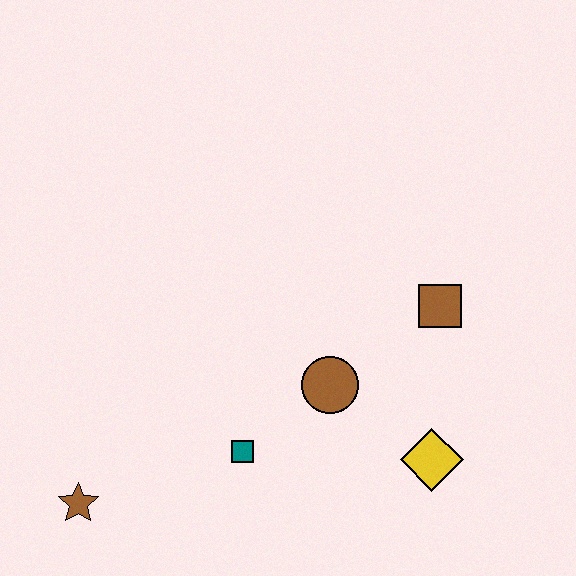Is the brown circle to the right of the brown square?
No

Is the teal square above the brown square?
No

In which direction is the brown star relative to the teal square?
The brown star is to the left of the teal square.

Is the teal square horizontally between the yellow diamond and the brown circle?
No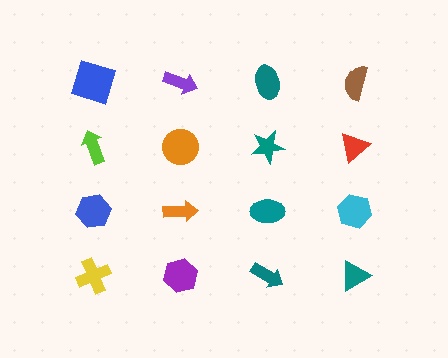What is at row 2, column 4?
A red triangle.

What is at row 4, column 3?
A teal arrow.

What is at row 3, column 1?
A blue hexagon.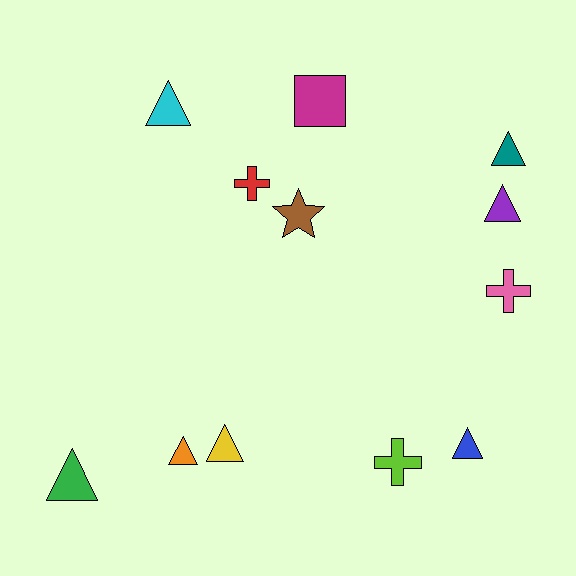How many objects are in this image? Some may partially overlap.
There are 12 objects.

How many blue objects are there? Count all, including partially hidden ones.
There is 1 blue object.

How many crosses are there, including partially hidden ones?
There are 3 crosses.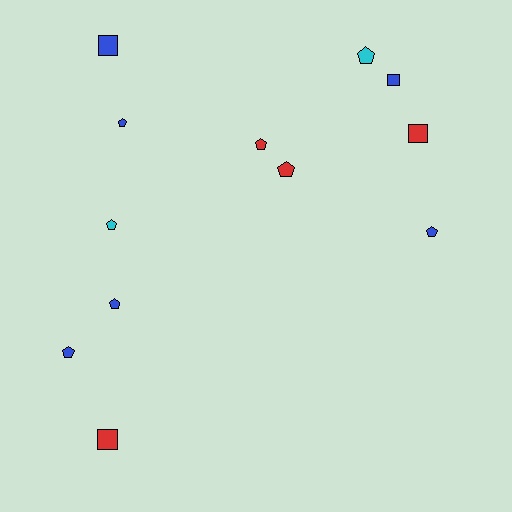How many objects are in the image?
There are 12 objects.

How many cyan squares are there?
There are no cyan squares.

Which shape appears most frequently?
Pentagon, with 8 objects.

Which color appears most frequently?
Blue, with 6 objects.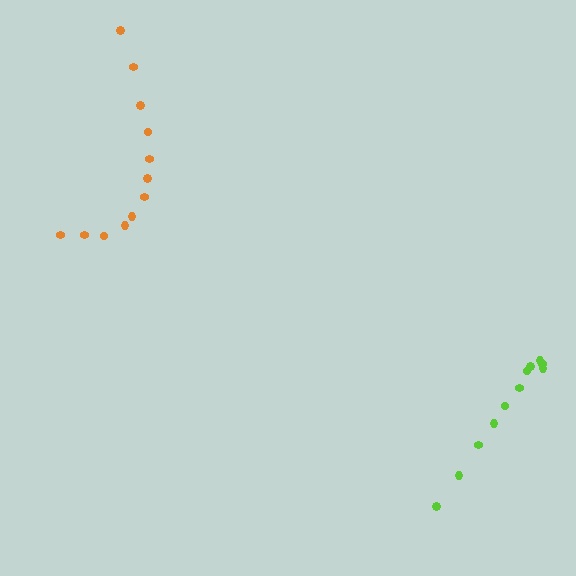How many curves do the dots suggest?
There are 2 distinct paths.